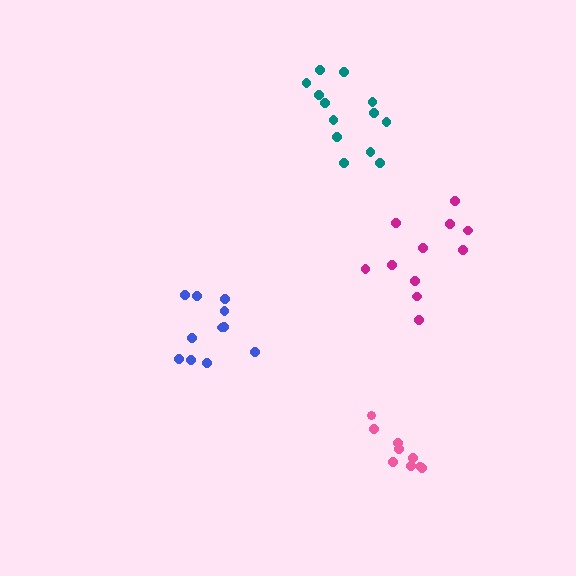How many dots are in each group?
Group 1: 11 dots, Group 2: 13 dots, Group 3: 9 dots, Group 4: 11 dots (44 total).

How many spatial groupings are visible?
There are 4 spatial groupings.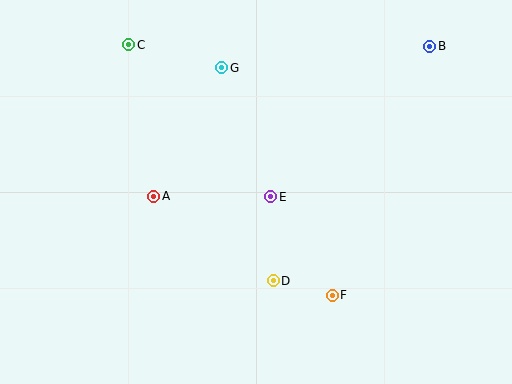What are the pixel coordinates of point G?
Point G is at (222, 68).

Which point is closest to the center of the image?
Point E at (271, 197) is closest to the center.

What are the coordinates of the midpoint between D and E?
The midpoint between D and E is at (272, 239).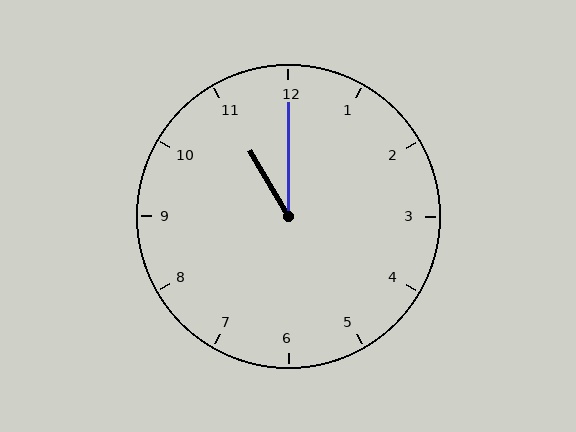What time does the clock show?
11:00.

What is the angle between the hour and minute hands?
Approximately 30 degrees.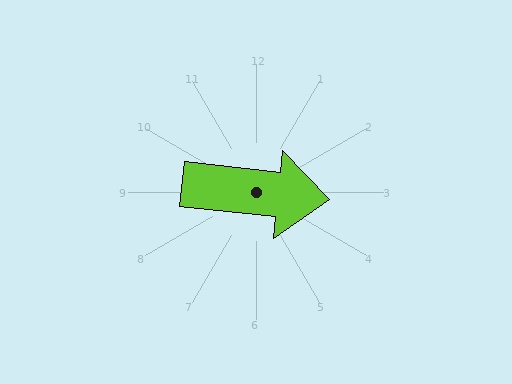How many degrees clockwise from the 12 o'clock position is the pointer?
Approximately 96 degrees.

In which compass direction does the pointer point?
East.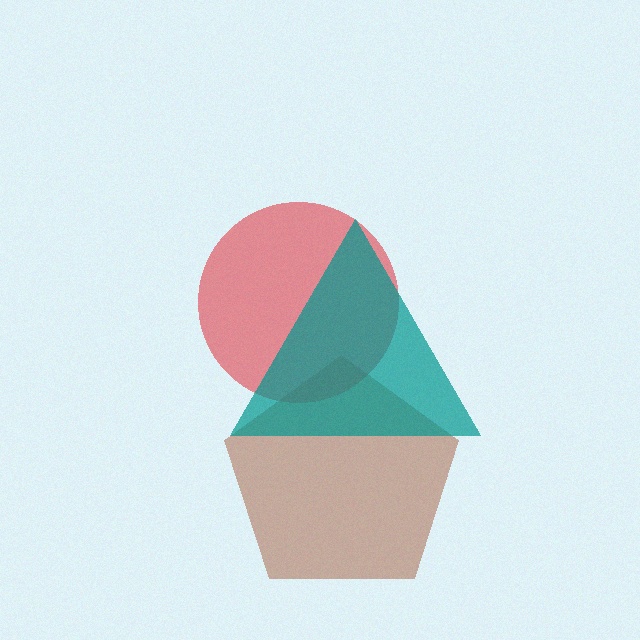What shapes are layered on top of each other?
The layered shapes are: a brown pentagon, a red circle, a teal triangle.